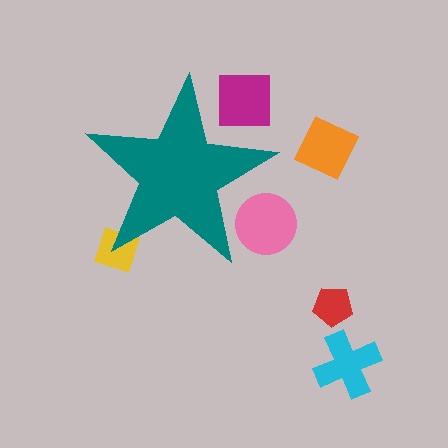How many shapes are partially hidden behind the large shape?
3 shapes are partially hidden.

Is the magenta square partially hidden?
Yes, the magenta square is partially hidden behind the teal star.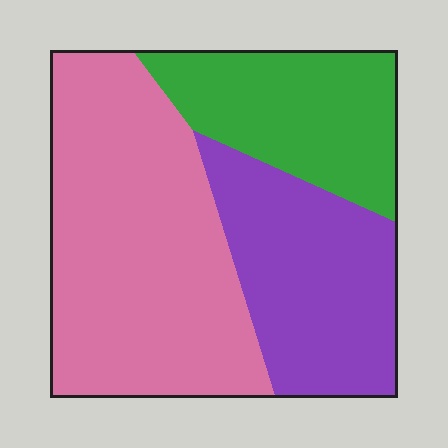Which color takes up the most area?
Pink, at roughly 50%.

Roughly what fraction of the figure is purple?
Purple takes up about one quarter (1/4) of the figure.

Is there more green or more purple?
Purple.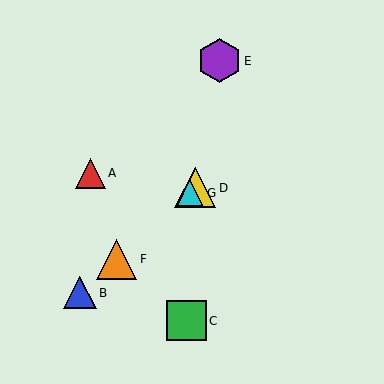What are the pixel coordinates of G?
Object G is at (190, 193).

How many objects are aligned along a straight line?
4 objects (B, D, F, G) are aligned along a straight line.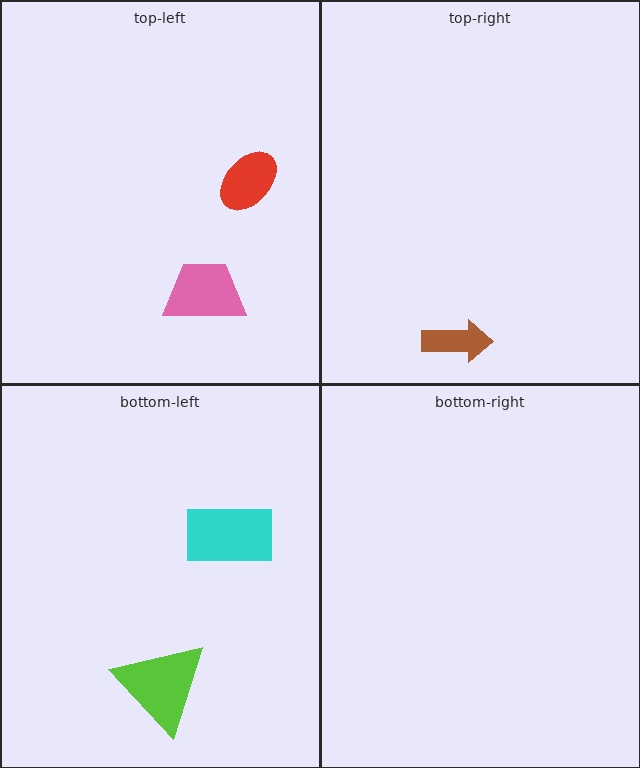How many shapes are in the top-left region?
2.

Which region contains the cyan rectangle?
The bottom-left region.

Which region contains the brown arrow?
The top-right region.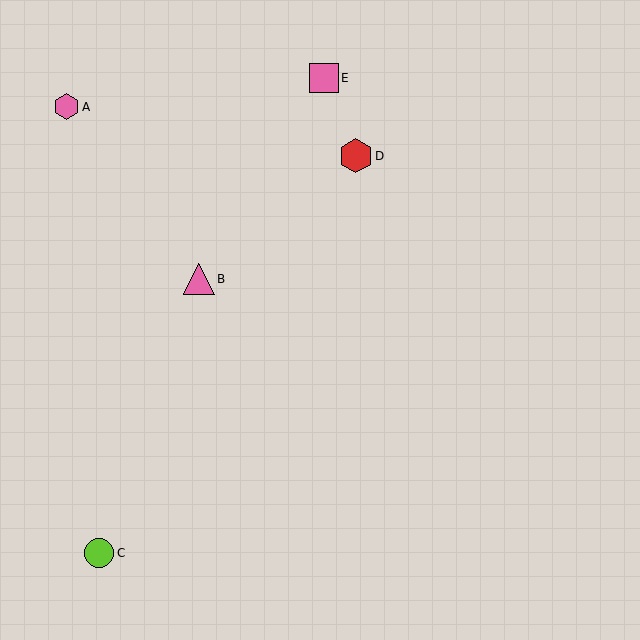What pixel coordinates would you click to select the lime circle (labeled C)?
Click at (99, 553) to select the lime circle C.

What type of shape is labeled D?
Shape D is a red hexagon.